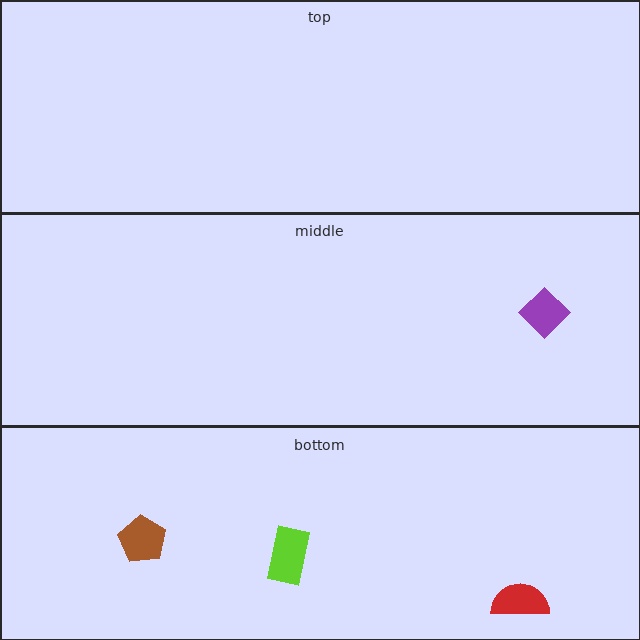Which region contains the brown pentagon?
The bottom region.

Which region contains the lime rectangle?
The bottom region.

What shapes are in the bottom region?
The brown pentagon, the red semicircle, the lime rectangle.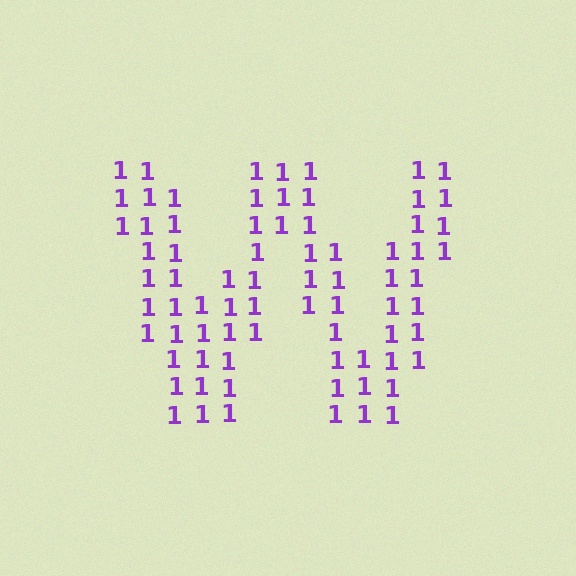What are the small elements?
The small elements are digit 1's.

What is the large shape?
The large shape is the letter W.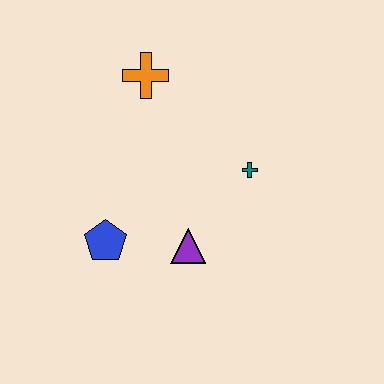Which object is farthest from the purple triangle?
The orange cross is farthest from the purple triangle.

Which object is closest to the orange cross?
The teal cross is closest to the orange cross.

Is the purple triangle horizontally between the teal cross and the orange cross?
Yes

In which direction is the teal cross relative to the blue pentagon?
The teal cross is to the right of the blue pentagon.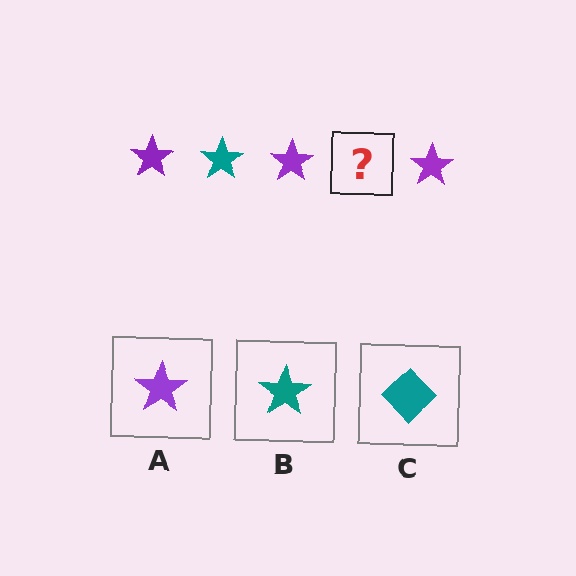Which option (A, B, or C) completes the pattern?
B.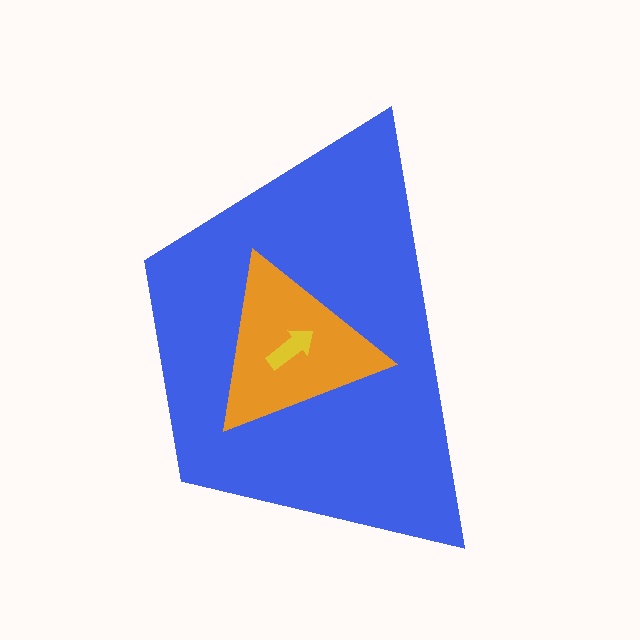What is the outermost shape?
The blue trapezoid.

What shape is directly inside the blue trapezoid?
The orange triangle.